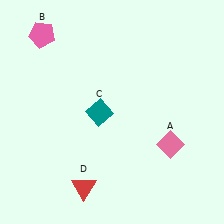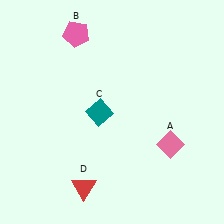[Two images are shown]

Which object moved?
The pink pentagon (B) moved right.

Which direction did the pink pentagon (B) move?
The pink pentagon (B) moved right.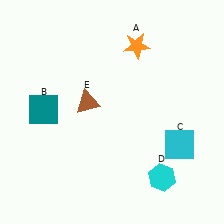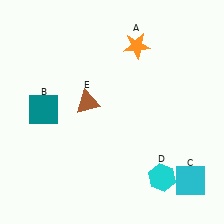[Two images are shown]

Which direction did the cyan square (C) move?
The cyan square (C) moved down.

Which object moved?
The cyan square (C) moved down.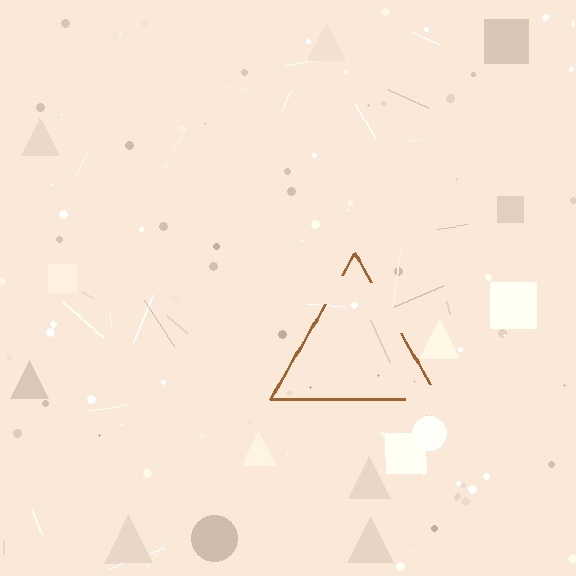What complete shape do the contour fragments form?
The contour fragments form a triangle.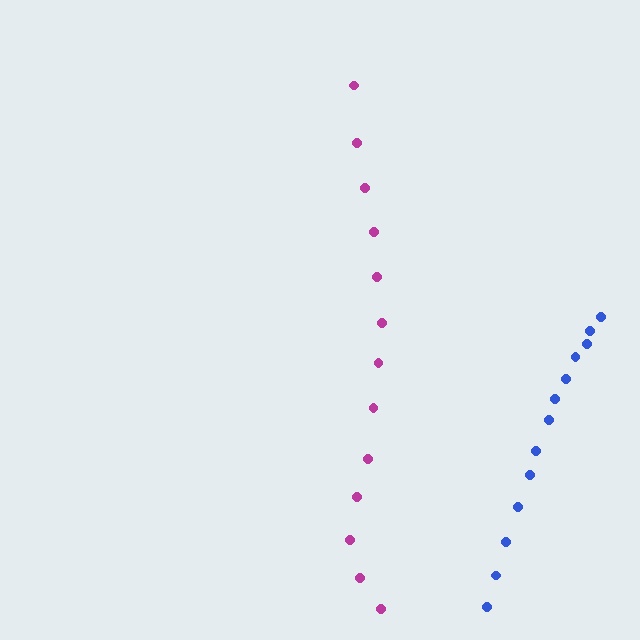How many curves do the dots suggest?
There are 2 distinct paths.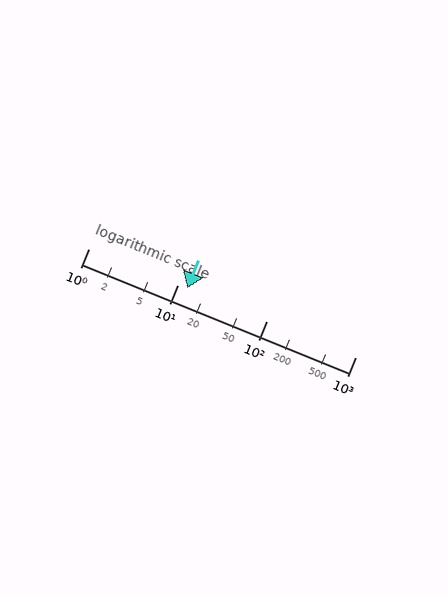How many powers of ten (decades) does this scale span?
The scale spans 3 decades, from 1 to 1000.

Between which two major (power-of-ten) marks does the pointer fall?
The pointer is between 10 and 100.